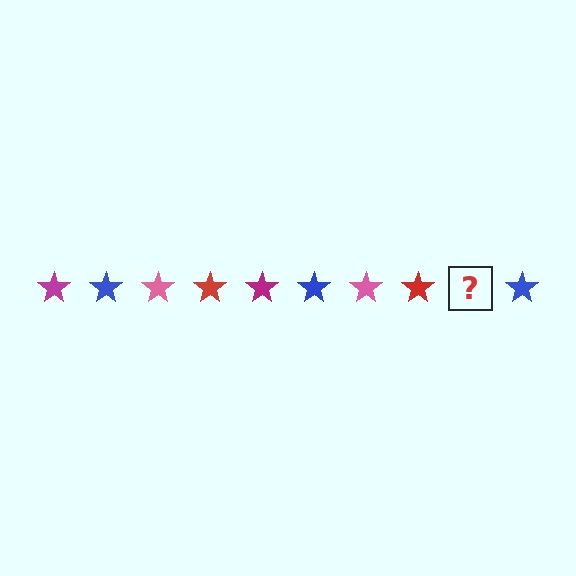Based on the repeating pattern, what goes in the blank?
The blank should be a magenta star.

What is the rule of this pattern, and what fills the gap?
The rule is that the pattern cycles through magenta, blue, pink, red stars. The gap should be filled with a magenta star.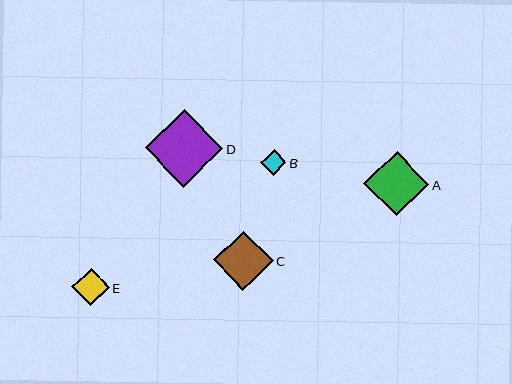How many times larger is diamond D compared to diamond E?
Diamond D is approximately 2.1 times the size of diamond E.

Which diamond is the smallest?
Diamond B is the smallest with a size of approximately 25 pixels.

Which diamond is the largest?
Diamond D is the largest with a size of approximately 78 pixels.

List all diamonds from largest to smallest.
From largest to smallest: D, A, C, E, B.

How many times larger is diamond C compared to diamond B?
Diamond C is approximately 2.4 times the size of diamond B.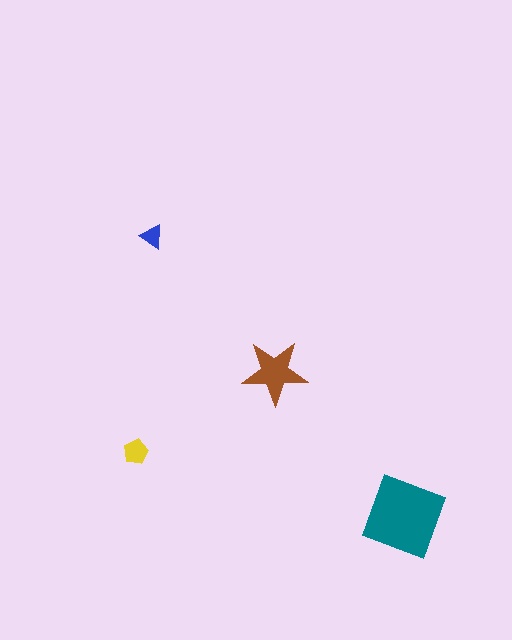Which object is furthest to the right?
The teal diamond is rightmost.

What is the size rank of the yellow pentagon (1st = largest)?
3rd.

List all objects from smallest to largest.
The blue triangle, the yellow pentagon, the brown star, the teal diamond.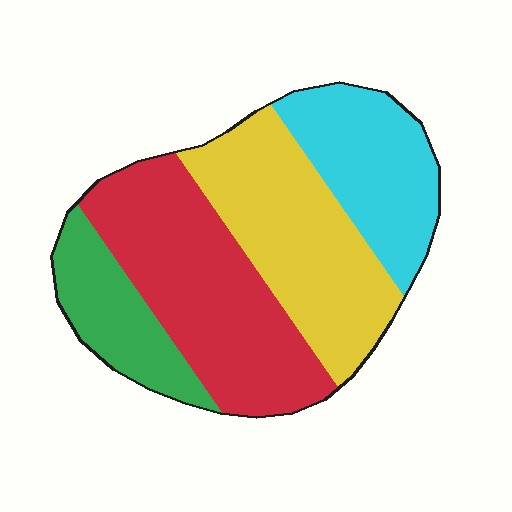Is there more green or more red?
Red.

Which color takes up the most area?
Red, at roughly 35%.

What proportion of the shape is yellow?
Yellow covers around 30% of the shape.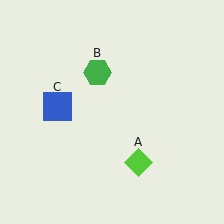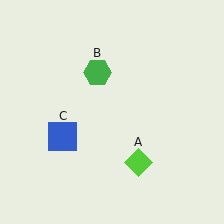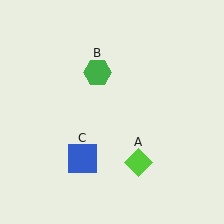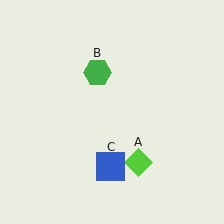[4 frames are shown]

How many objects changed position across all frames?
1 object changed position: blue square (object C).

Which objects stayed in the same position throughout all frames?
Lime diamond (object A) and green hexagon (object B) remained stationary.